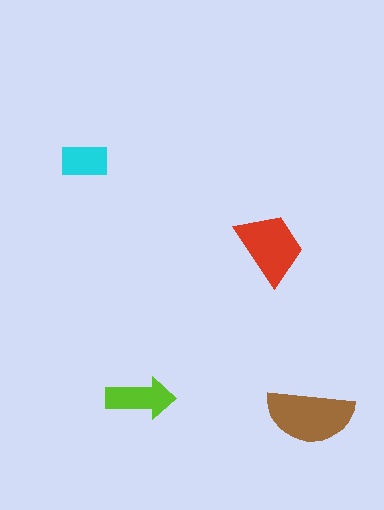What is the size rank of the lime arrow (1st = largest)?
3rd.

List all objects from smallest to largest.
The cyan rectangle, the lime arrow, the red trapezoid, the brown semicircle.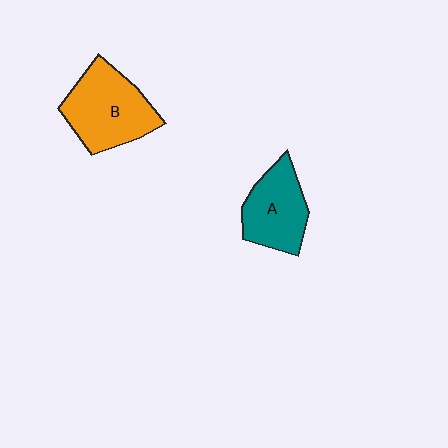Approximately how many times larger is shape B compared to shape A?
Approximately 1.3 times.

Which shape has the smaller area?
Shape A (teal).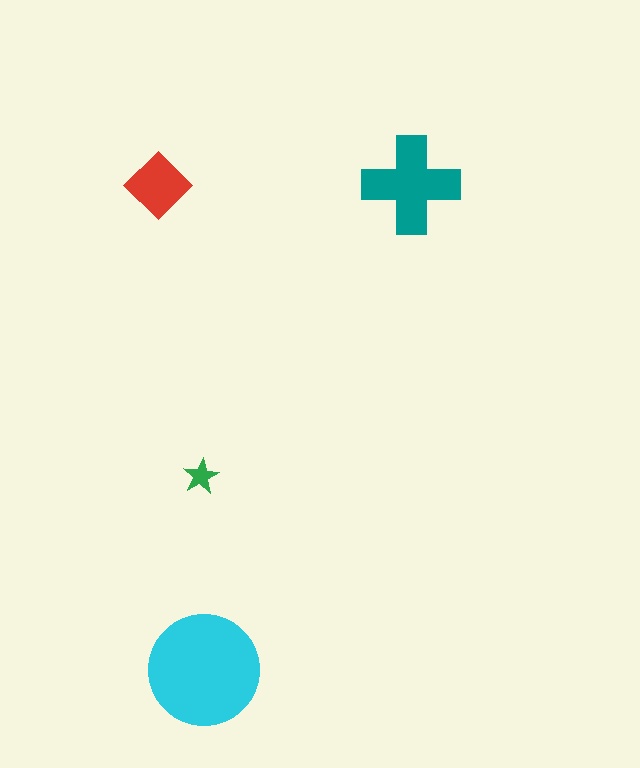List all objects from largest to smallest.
The cyan circle, the teal cross, the red diamond, the green star.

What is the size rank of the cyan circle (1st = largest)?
1st.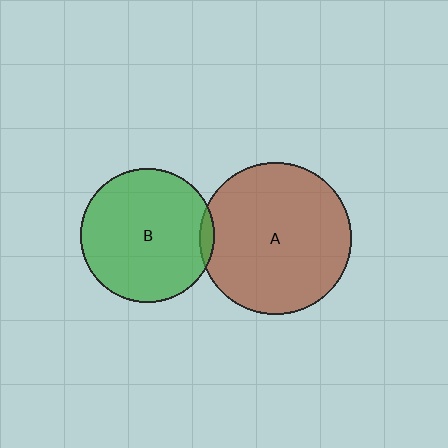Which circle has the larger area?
Circle A (brown).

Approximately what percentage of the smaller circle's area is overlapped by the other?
Approximately 5%.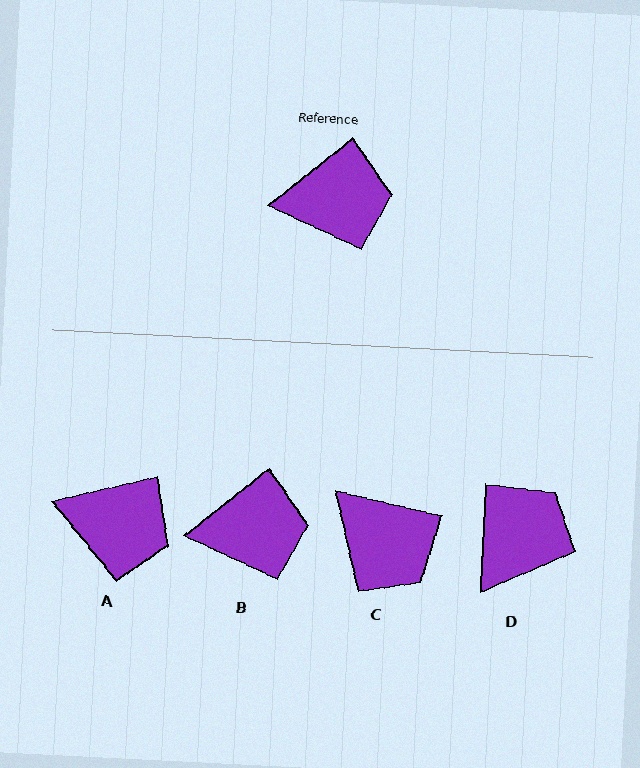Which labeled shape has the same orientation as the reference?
B.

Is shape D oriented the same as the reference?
No, it is off by about 48 degrees.